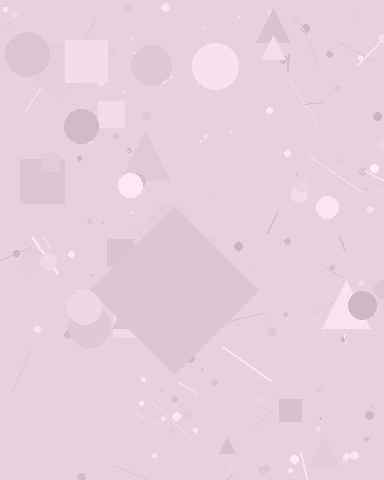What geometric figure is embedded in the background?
A diamond is embedded in the background.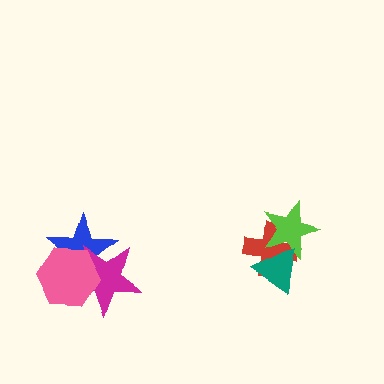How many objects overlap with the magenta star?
2 objects overlap with the magenta star.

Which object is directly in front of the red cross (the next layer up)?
The lime star is directly in front of the red cross.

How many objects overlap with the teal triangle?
2 objects overlap with the teal triangle.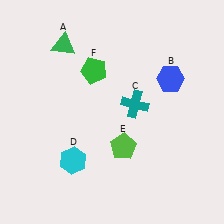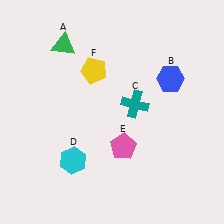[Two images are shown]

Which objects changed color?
E changed from lime to pink. F changed from green to yellow.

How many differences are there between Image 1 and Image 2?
There are 2 differences between the two images.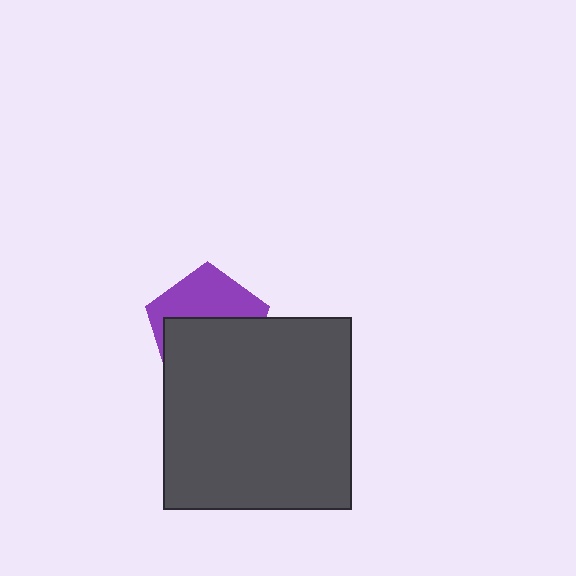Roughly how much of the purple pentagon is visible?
A small part of it is visible (roughly 44%).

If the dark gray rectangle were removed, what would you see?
You would see the complete purple pentagon.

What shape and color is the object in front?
The object in front is a dark gray rectangle.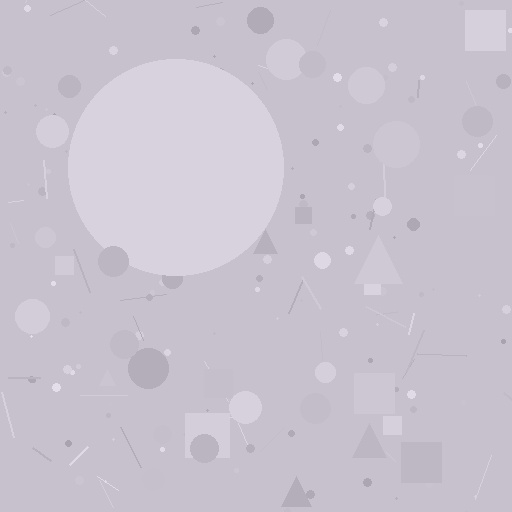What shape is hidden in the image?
A circle is hidden in the image.